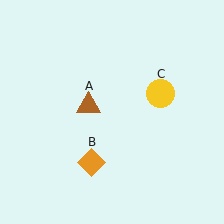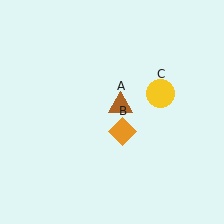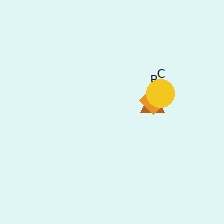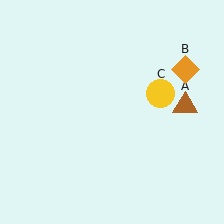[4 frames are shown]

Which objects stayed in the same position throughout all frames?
Yellow circle (object C) remained stationary.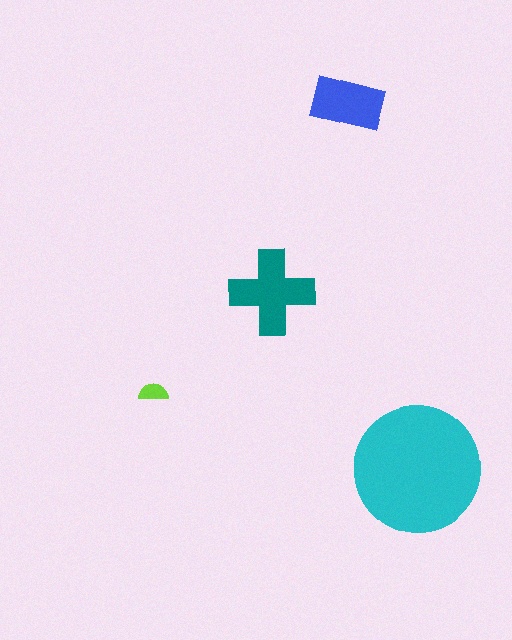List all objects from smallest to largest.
The lime semicircle, the blue rectangle, the teal cross, the cyan circle.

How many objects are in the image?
There are 4 objects in the image.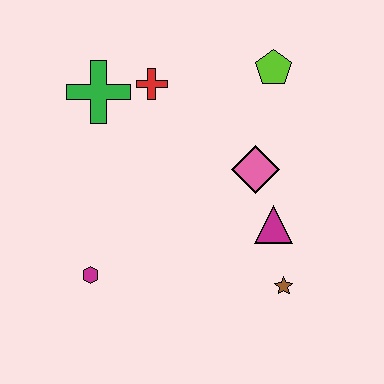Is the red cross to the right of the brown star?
No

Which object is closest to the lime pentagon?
The pink diamond is closest to the lime pentagon.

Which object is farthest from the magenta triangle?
The green cross is farthest from the magenta triangle.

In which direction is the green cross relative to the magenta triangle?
The green cross is to the left of the magenta triangle.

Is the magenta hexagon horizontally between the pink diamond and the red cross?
No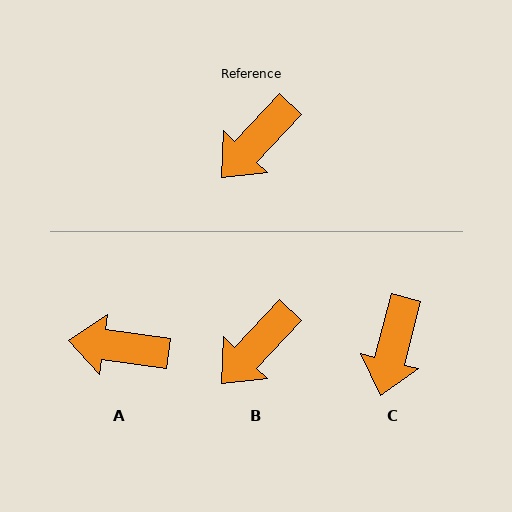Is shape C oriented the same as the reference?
No, it is off by about 29 degrees.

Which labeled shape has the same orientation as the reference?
B.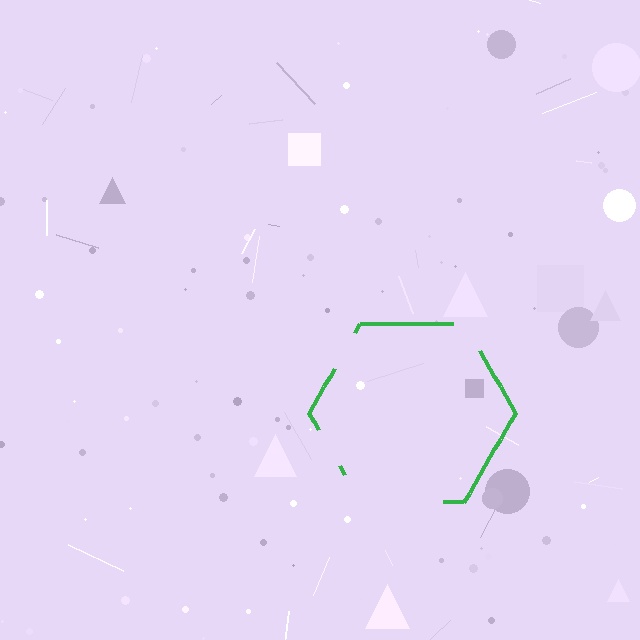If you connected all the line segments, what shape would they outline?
They would outline a hexagon.